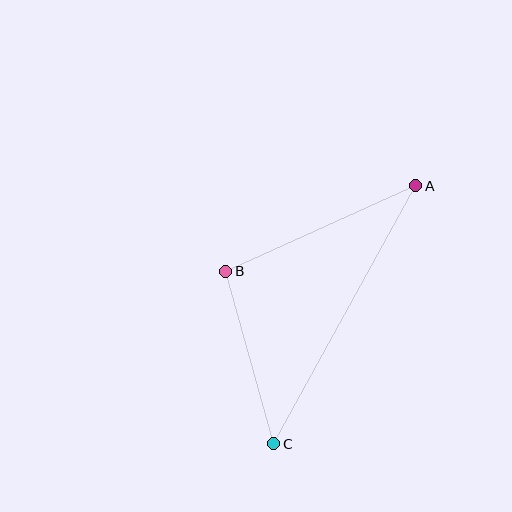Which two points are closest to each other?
Points B and C are closest to each other.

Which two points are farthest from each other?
Points A and C are farthest from each other.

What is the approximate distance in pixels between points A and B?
The distance between A and B is approximately 208 pixels.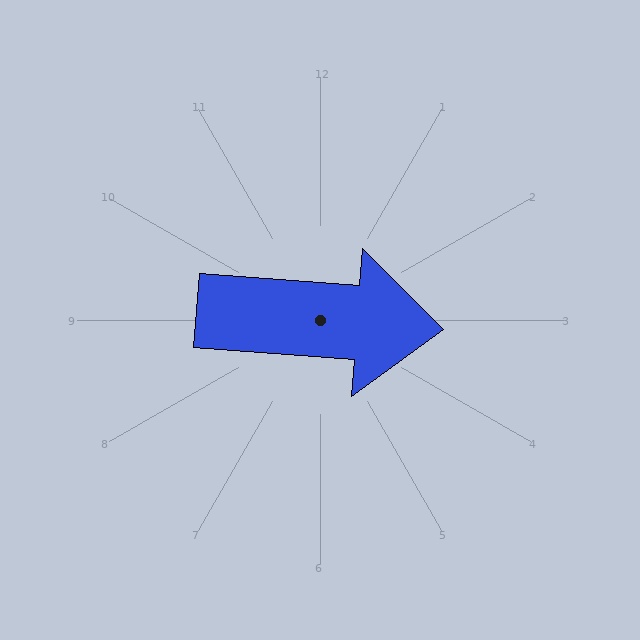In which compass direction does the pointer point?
East.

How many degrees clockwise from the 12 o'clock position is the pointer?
Approximately 94 degrees.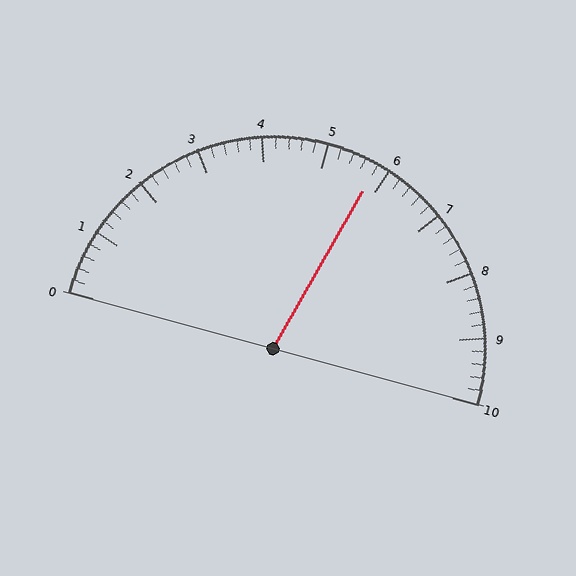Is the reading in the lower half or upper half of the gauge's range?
The reading is in the upper half of the range (0 to 10).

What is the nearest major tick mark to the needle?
The nearest major tick mark is 6.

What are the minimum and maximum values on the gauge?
The gauge ranges from 0 to 10.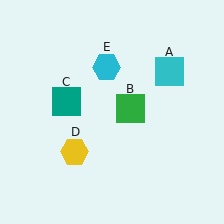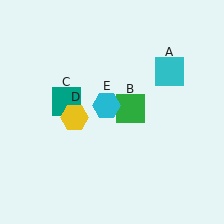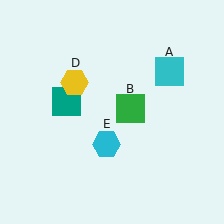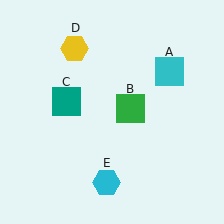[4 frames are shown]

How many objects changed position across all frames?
2 objects changed position: yellow hexagon (object D), cyan hexagon (object E).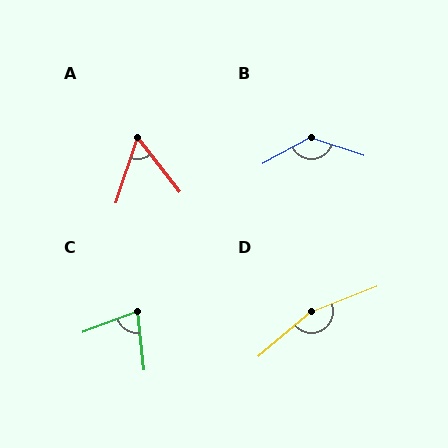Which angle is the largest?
D, at approximately 161 degrees.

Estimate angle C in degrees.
Approximately 76 degrees.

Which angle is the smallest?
A, at approximately 57 degrees.